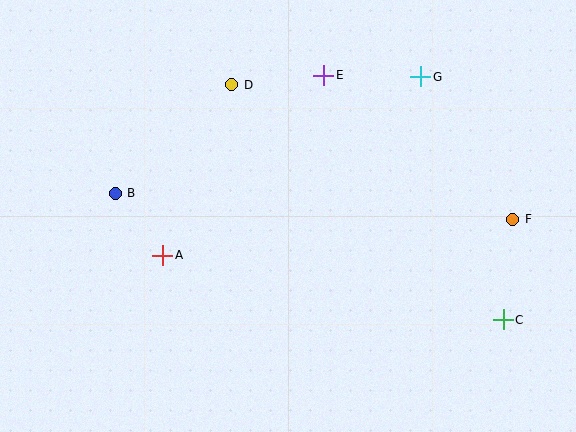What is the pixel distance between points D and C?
The distance between D and C is 359 pixels.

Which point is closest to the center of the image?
Point A at (163, 255) is closest to the center.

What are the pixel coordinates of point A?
Point A is at (163, 255).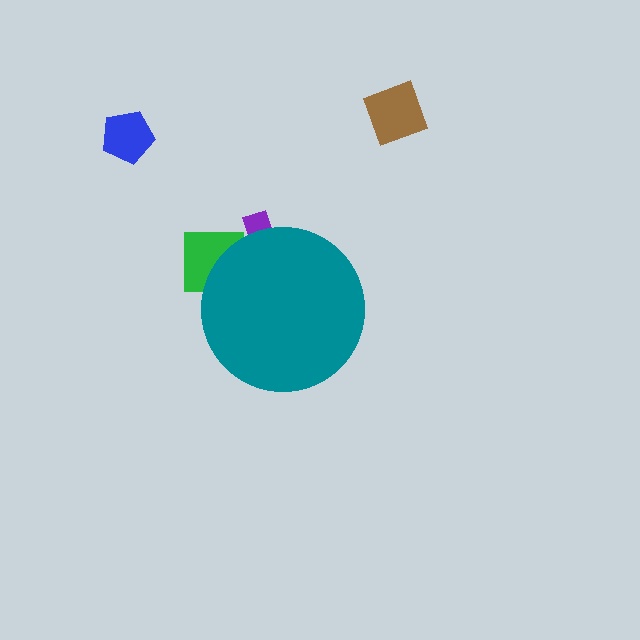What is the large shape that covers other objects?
A teal circle.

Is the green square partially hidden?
Yes, the green square is partially hidden behind the teal circle.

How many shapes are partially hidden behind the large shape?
2 shapes are partially hidden.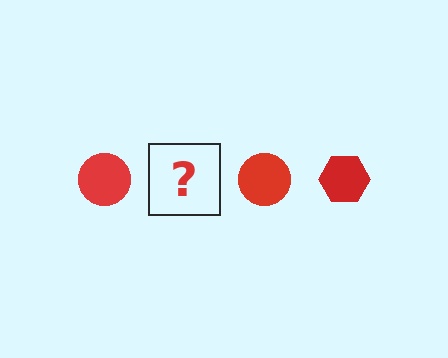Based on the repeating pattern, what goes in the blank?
The blank should be a red hexagon.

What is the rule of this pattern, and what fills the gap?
The rule is that the pattern cycles through circle, hexagon shapes in red. The gap should be filled with a red hexagon.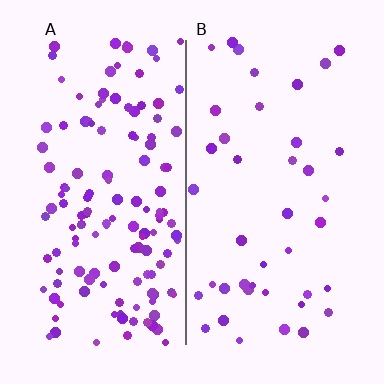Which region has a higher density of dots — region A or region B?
A (the left).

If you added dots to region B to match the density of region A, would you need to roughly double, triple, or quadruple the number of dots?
Approximately triple.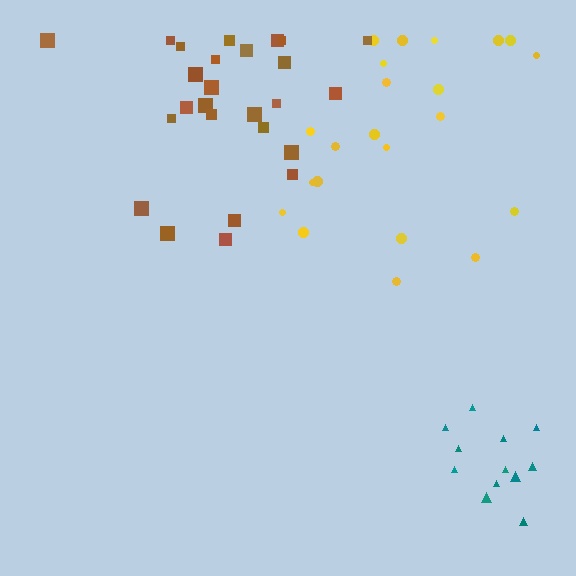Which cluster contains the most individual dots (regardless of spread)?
Brown (26).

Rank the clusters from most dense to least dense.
teal, brown, yellow.